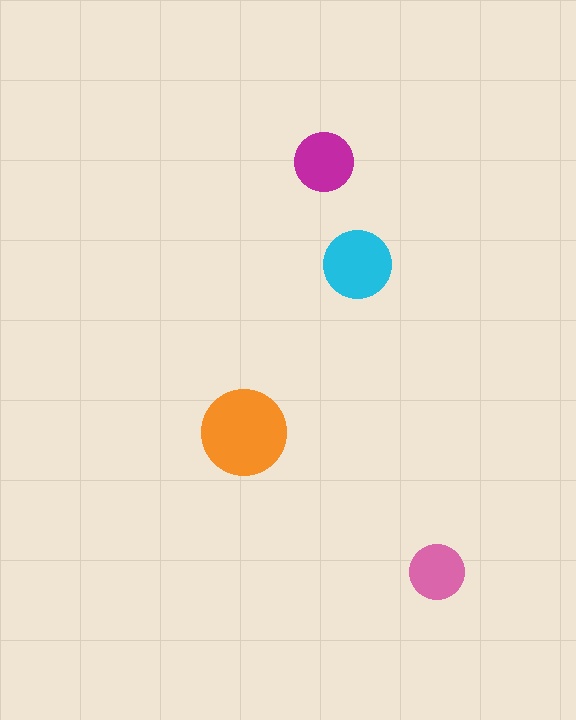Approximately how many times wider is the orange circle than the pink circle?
About 1.5 times wider.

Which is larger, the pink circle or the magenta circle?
The magenta one.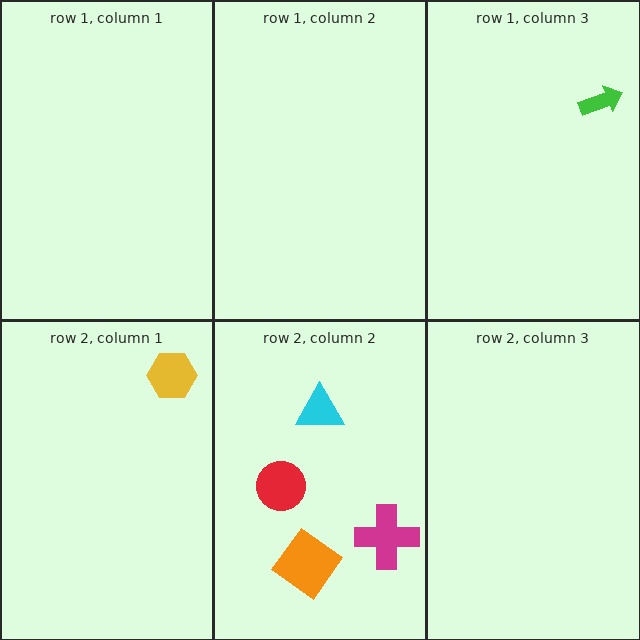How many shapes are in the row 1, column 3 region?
1.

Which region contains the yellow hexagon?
The row 2, column 1 region.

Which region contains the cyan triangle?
The row 2, column 2 region.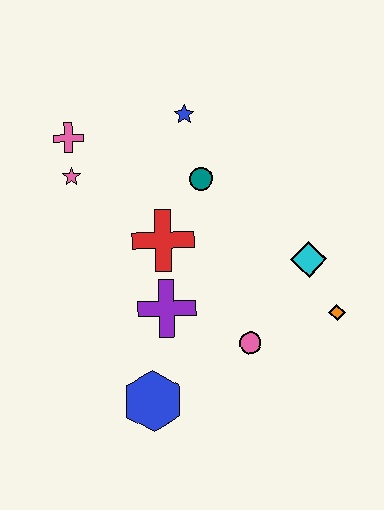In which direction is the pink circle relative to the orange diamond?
The pink circle is to the left of the orange diamond.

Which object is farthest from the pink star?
The orange diamond is farthest from the pink star.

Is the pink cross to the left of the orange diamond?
Yes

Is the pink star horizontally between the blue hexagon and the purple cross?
No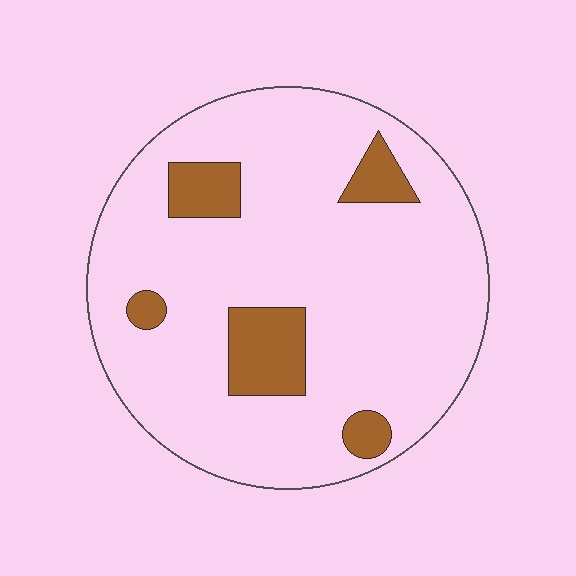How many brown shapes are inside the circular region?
5.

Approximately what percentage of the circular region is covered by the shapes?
Approximately 15%.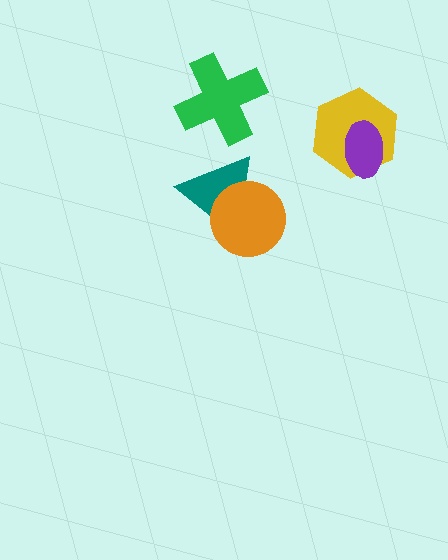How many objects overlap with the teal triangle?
1 object overlaps with the teal triangle.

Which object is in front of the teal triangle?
The orange circle is in front of the teal triangle.